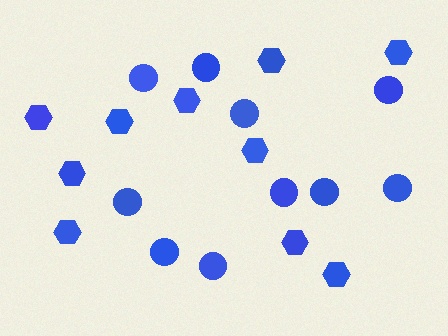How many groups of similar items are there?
There are 2 groups: one group of hexagons (10) and one group of circles (10).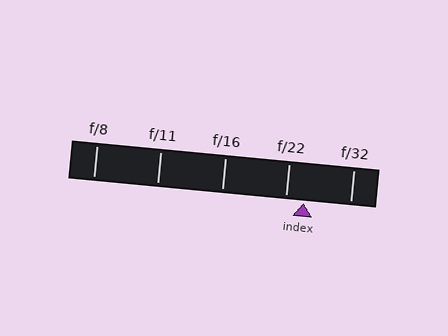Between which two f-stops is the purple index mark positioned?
The index mark is between f/22 and f/32.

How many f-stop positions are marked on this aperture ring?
There are 5 f-stop positions marked.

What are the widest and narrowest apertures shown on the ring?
The widest aperture shown is f/8 and the narrowest is f/32.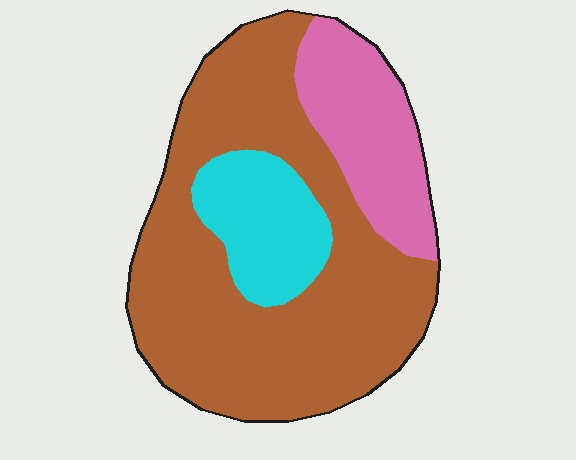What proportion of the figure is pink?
Pink takes up about one fifth (1/5) of the figure.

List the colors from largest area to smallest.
From largest to smallest: brown, pink, cyan.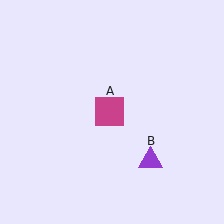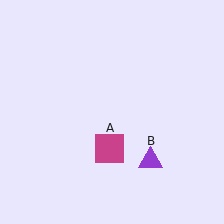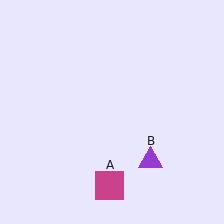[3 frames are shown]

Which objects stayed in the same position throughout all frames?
Purple triangle (object B) remained stationary.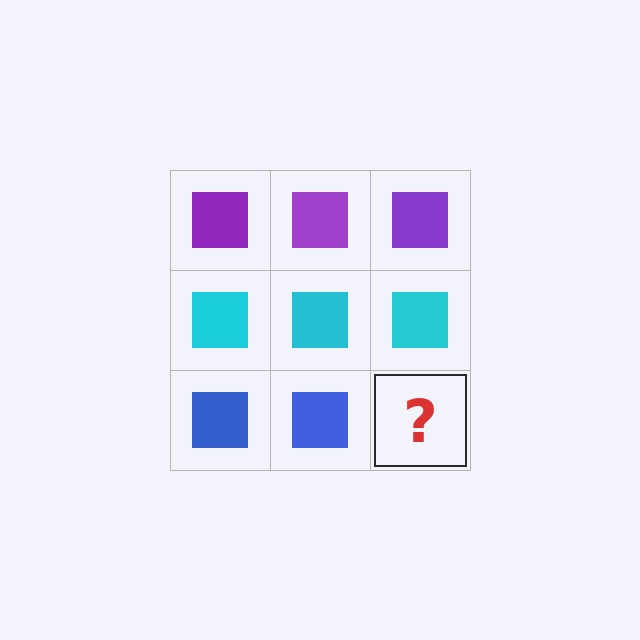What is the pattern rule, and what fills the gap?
The rule is that each row has a consistent color. The gap should be filled with a blue square.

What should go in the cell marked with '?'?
The missing cell should contain a blue square.